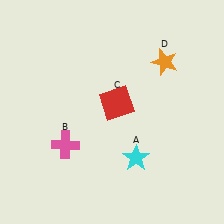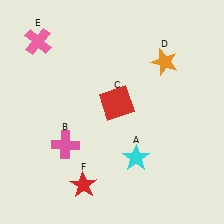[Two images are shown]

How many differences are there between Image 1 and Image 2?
There are 2 differences between the two images.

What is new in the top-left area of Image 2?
A pink cross (E) was added in the top-left area of Image 2.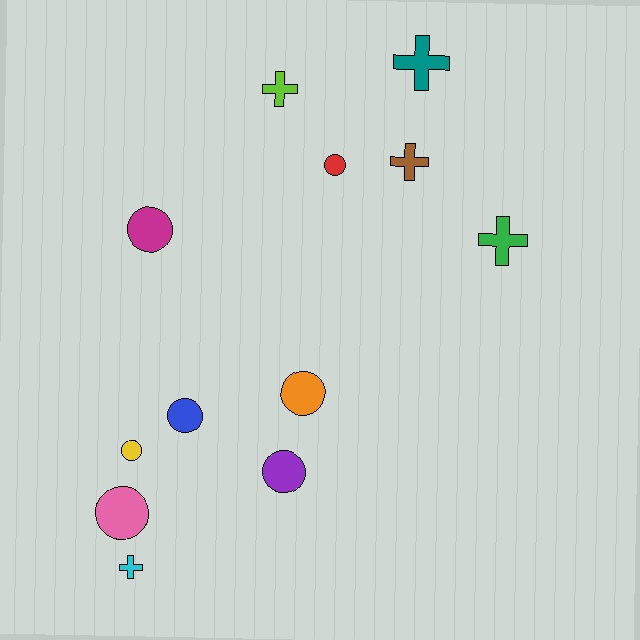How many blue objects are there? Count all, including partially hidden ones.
There is 1 blue object.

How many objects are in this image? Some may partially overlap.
There are 12 objects.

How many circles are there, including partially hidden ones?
There are 7 circles.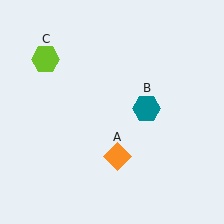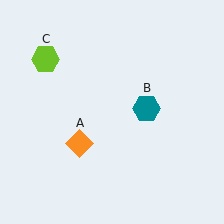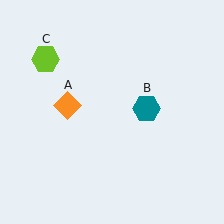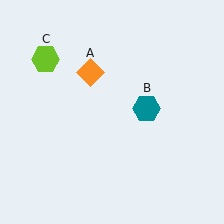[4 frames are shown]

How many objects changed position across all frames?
1 object changed position: orange diamond (object A).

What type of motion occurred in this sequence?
The orange diamond (object A) rotated clockwise around the center of the scene.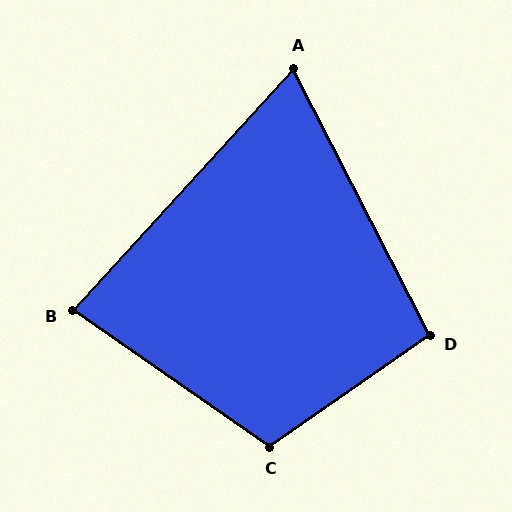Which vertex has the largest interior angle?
C, at approximately 111 degrees.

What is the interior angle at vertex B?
Approximately 82 degrees (acute).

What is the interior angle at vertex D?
Approximately 98 degrees (obtuse).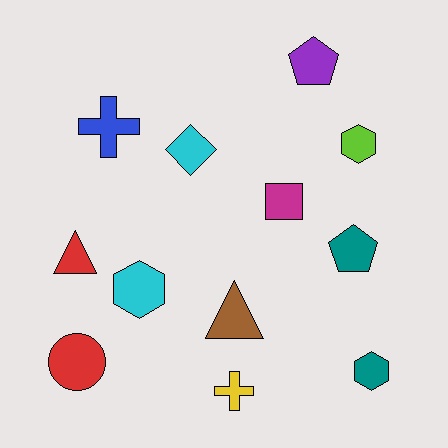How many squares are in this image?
There is 1 square.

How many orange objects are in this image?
There are no orange objects.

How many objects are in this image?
There are 12 objects.